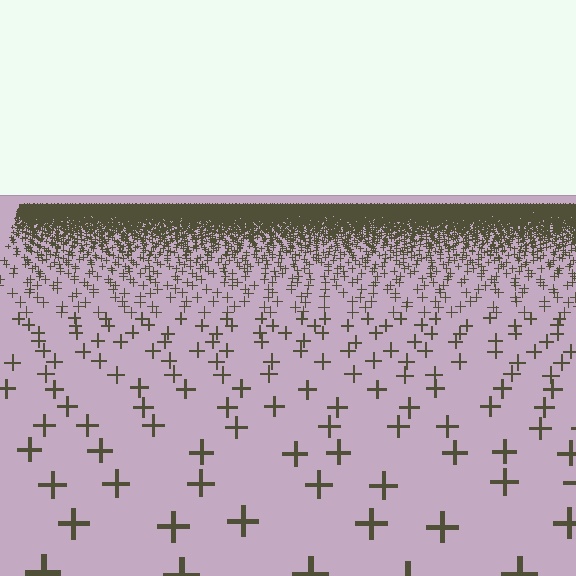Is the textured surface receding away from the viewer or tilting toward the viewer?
The surface is receding away from the viewer. Texture elements get smaller and denser toward the top.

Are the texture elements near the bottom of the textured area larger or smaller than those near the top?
Larger. Near the bottom, elements are closer to the viewer and appear at a bigger on-screen size.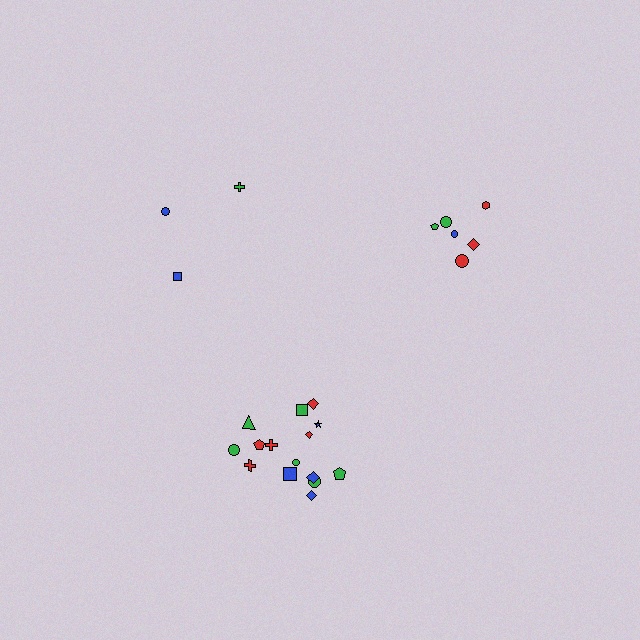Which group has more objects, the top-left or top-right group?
The top-right group.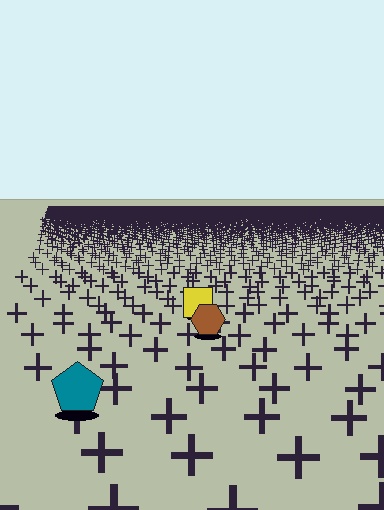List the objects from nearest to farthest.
From nearest to farthest: the teal pentagon, the brown hexagon, the yellow square.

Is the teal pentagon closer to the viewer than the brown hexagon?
Yes. The teal pentagon is closer — you can tell from the texture gradient: the ground texture is coarser near it.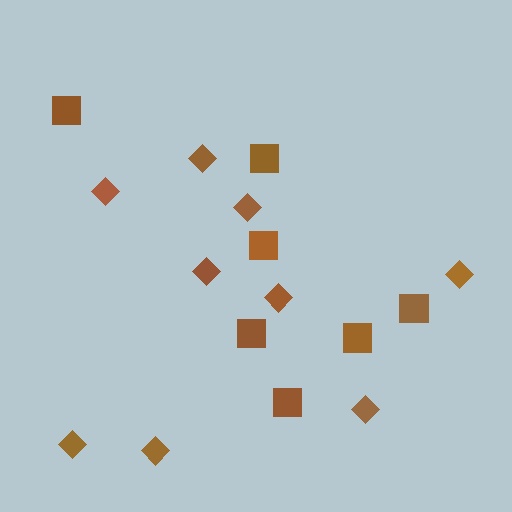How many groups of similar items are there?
There are 2 groups: one group of squares (7) and one group of diamonds (9).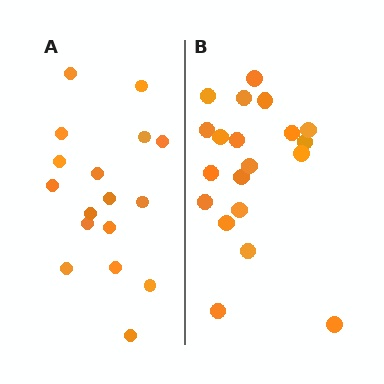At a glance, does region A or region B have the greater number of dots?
Region B (the right region) has more dots.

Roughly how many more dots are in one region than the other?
Region B has just a few more — roughly 2 or 3 more dots than region A.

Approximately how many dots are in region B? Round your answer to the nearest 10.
About 20 dots.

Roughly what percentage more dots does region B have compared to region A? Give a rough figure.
About 20% more.